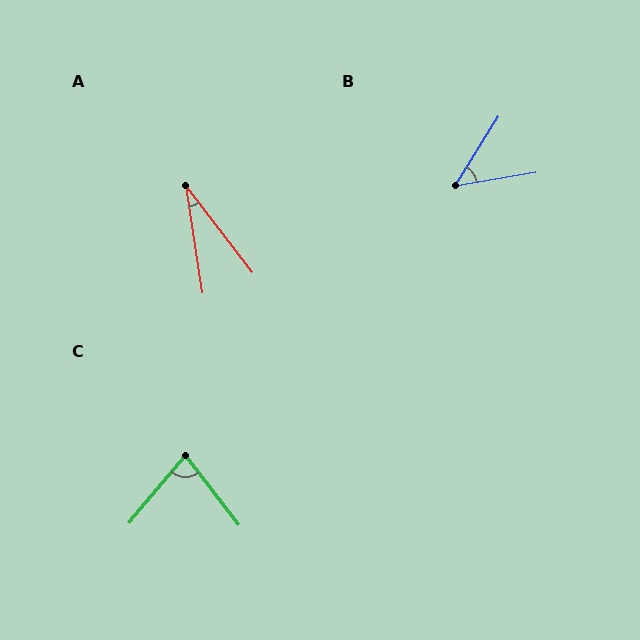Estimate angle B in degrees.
Approximately 49 degrees.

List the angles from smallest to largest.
A (29°), B (49°), C (77°).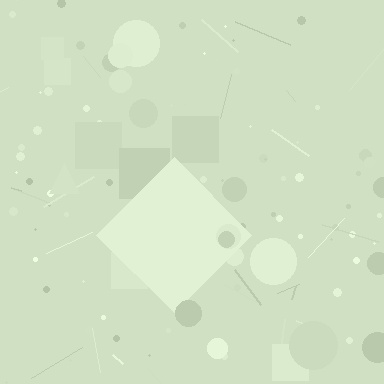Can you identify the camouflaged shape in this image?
The camouflaged shape is a diamond.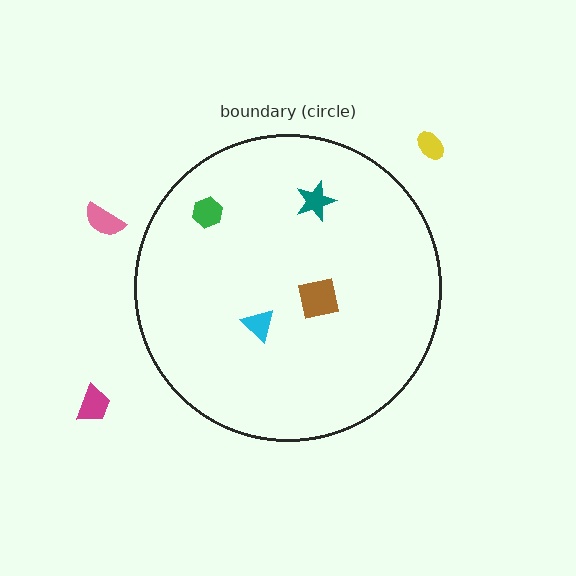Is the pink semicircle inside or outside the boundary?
Outside.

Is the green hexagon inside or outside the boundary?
Inside.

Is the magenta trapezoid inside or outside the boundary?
Outside.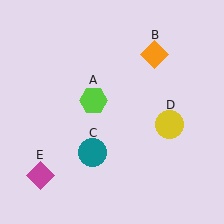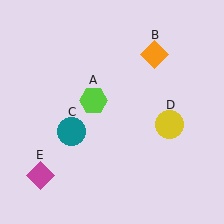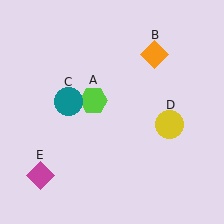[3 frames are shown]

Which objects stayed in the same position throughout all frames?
Lime hexagon (object A) and orange diamond (object B) and yellow circle (object D) and magenta diamond (object E) remained stationary.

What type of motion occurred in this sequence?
The teal circle (object C) rotated clockwise around the center of the scene.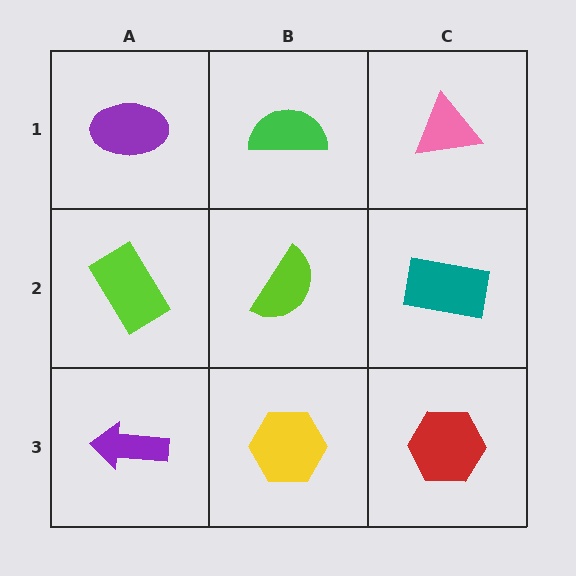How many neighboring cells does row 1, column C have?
2.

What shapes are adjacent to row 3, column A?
A lime rectangle (row 2, column A), a yellow hexagon (row 3, column B).